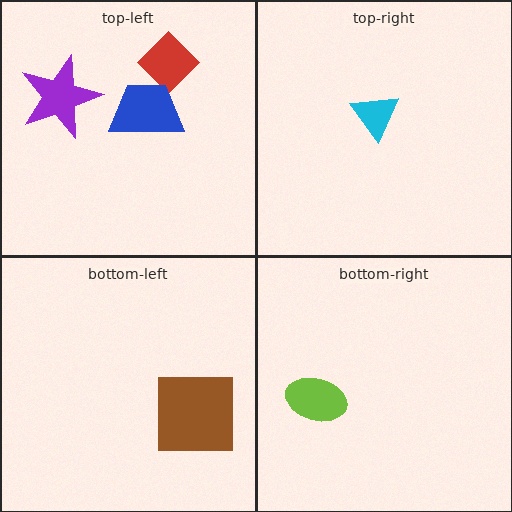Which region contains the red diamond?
The top-left region.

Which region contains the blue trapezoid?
The top-left region.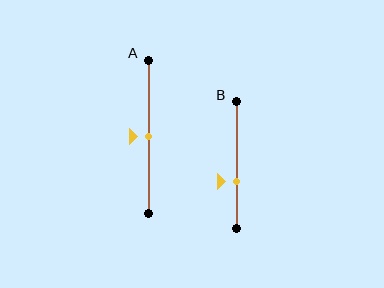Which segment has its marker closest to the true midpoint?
Segment A has its marker closest to the true midpoint.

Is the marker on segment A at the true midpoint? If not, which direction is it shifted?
Yes, the marker on segment A is at the true midpoint.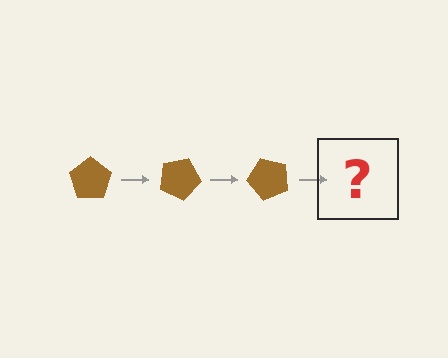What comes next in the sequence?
The next element should be a brown pentagon rotated 75 degrees.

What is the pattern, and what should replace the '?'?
The pattern is that the pentagon rotates 25 degrees each step. The '?' should be a brown pentagon rotated 75 degrees.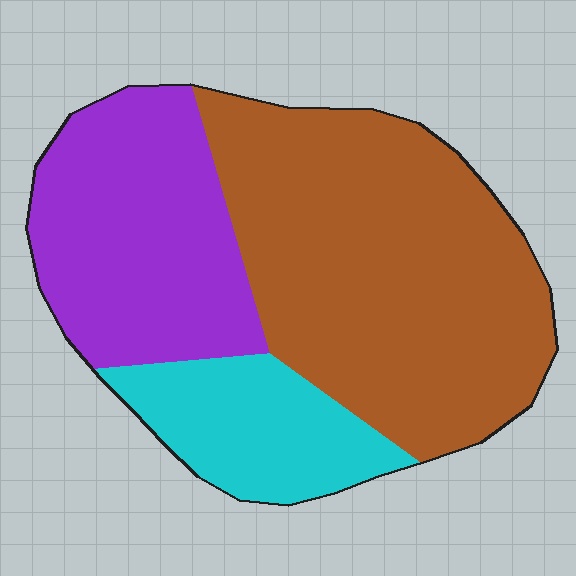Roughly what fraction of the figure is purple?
Purple covers around 30% of the figure.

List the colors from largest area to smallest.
From largest to smallest: brown, purple, cyan.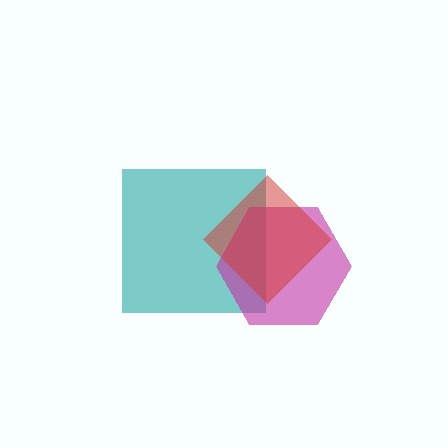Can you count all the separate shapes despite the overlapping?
Yes, there are 3 separate shapes.